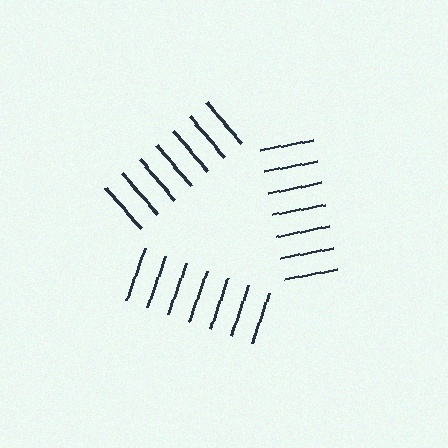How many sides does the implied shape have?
3 sides — the line-ends trace a triangle.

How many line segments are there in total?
21 — 7 along each of the 3 edges.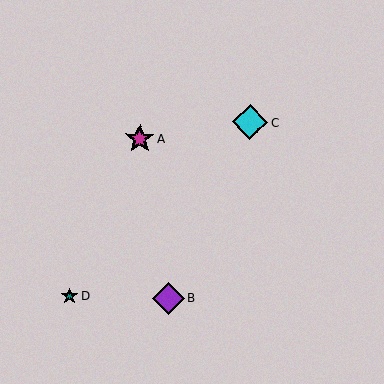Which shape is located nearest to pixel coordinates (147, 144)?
The magenta star (labeled A) at (140, 138) is nearest to that location.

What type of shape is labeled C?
Shape C is a cyan diamond.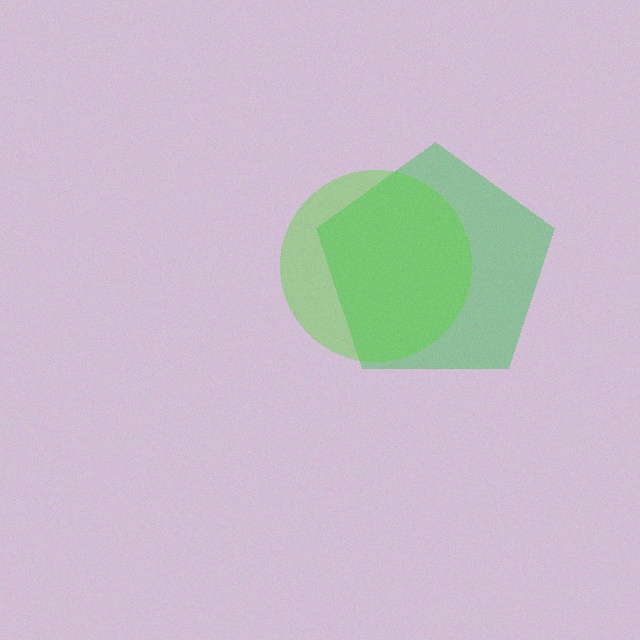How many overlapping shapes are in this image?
There are 2 overlapping shapes in the image.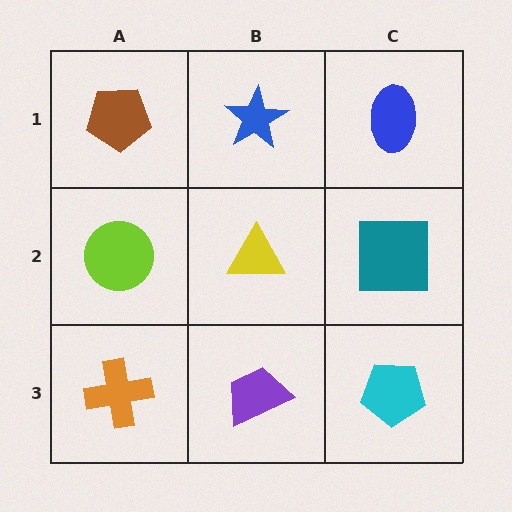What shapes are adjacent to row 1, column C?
A teal square (row 2, column C), a blue star (row 1, column B).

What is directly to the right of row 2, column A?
A yellow triangle.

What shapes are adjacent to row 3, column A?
A lime circle (row 2, column A), a purple trapezoid (row 3, column B).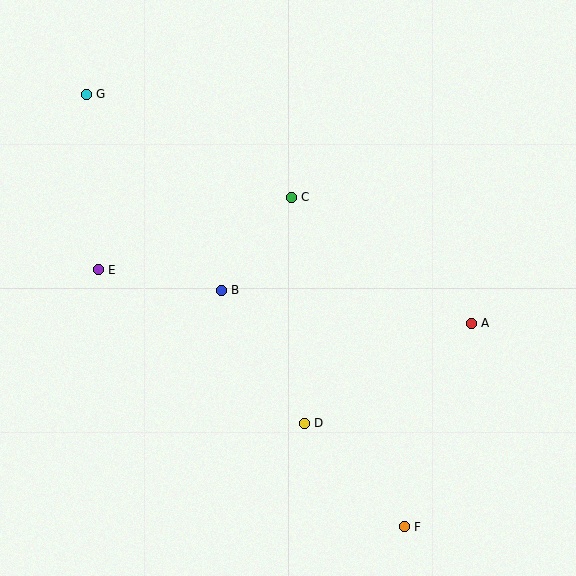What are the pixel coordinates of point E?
Point E is at (98, 270).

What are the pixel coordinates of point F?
Point F is at (404, 527).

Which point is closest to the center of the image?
Point B at (221, 290) is closest to the center.